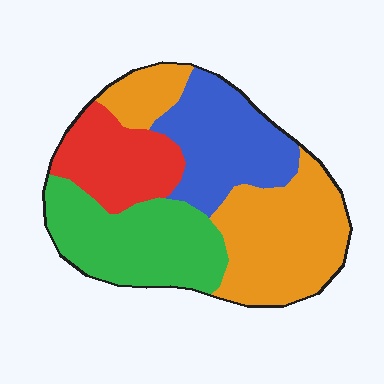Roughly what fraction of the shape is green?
Green covers 26% of the shape.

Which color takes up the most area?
Orange, at roughly 35%.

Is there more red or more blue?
Blue.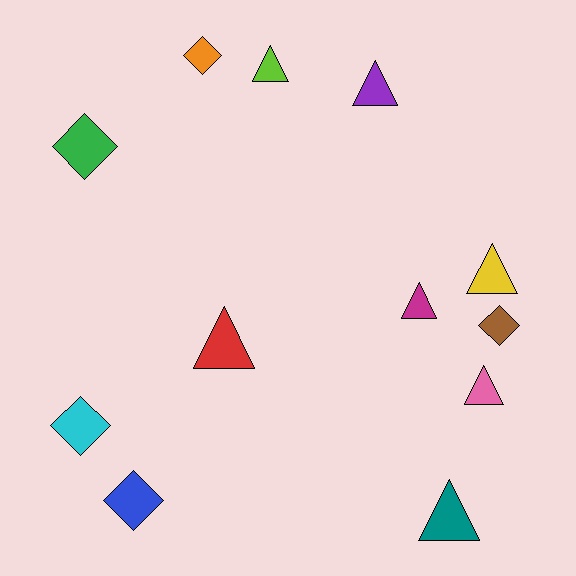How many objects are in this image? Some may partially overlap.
There are 12 objects.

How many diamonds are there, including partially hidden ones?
There are 5 diamonds.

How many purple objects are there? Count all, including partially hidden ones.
There is 1 purple object.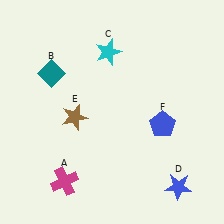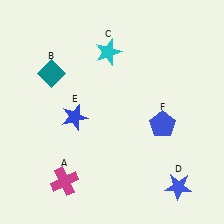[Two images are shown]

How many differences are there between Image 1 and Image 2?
There is 1 difference between the two images.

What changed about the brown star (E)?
In Image 1, E is brown. In Image 2, it changed to blue.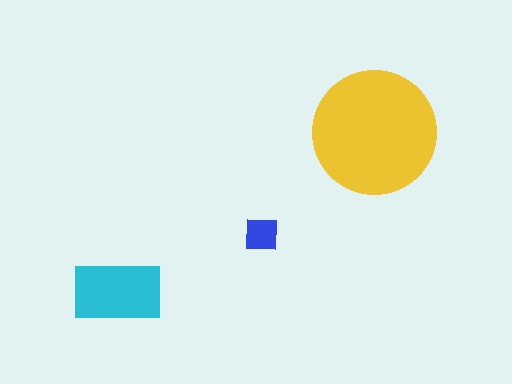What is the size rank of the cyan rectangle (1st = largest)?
2nd.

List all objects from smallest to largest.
The blue square, the cyan rectangle, the yellow circle.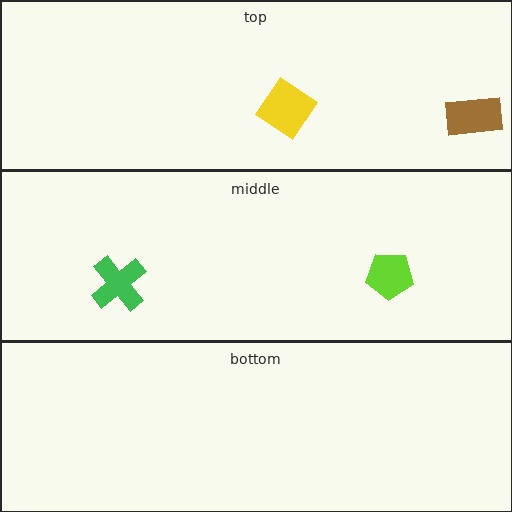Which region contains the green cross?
The middle region.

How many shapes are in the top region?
2.